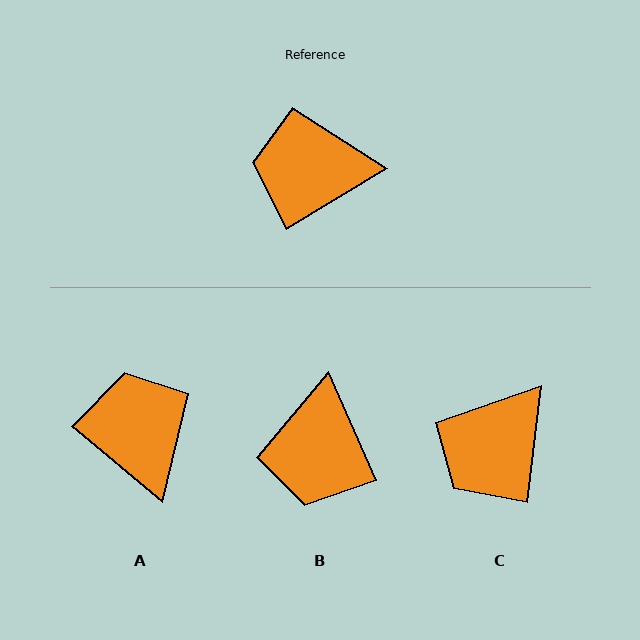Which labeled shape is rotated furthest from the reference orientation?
B, about 82 degrees away.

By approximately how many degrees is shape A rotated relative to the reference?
Approximately 71 degrees clockwise.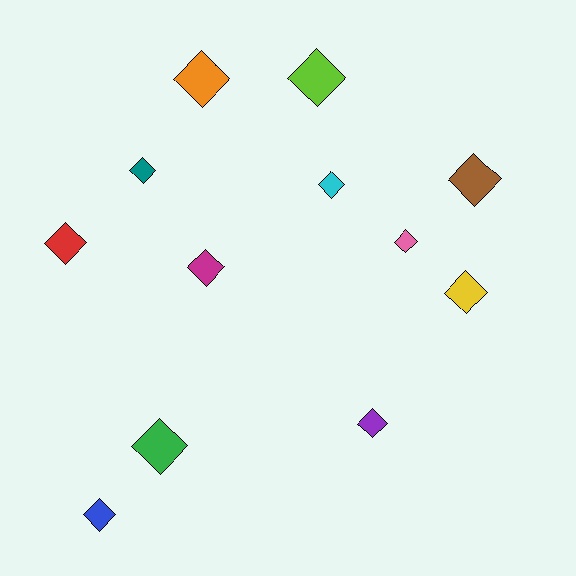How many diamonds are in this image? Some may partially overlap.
There are 12 diamonds.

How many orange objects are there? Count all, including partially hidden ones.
There is 1 orange object.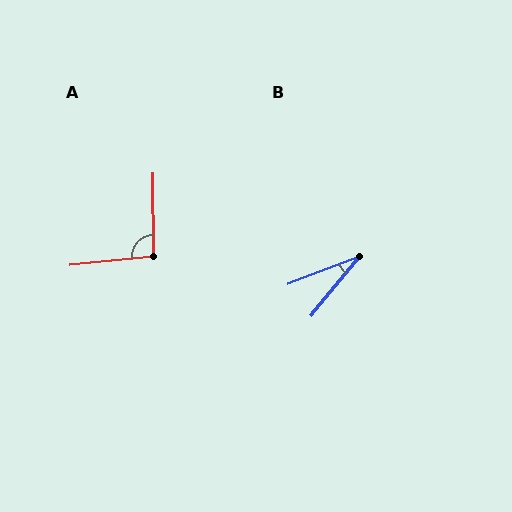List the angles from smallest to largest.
B (30°), A (95°).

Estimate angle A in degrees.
Approximately 95 degrees.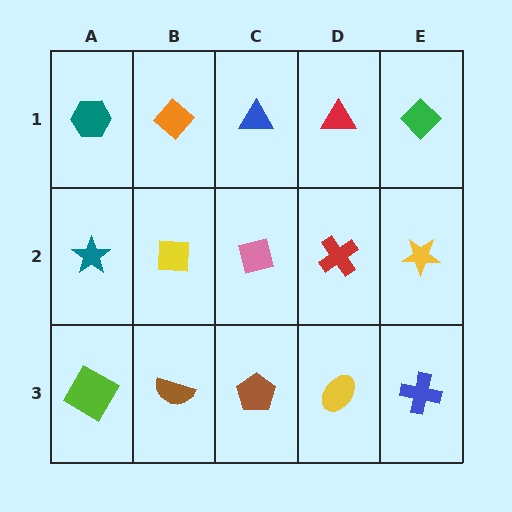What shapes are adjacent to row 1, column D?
A red cross (row 2, column D), a blue triangle (row 1, column C), a green diamond (row 1, column E).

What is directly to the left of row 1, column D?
A blue triangle.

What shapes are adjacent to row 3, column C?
A pink diamond (row 2, column C), a brown semicircle (row 3, column B), a yellow ellipse (row 3, column D).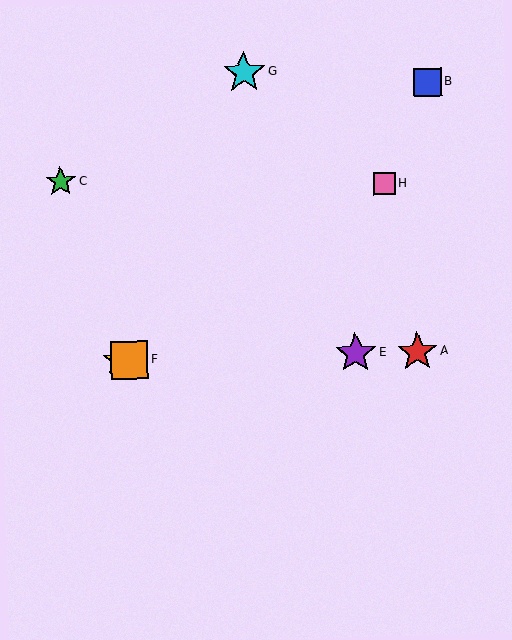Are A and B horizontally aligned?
No, A is at y≈352 and B is at y≈82.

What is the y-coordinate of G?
Object G is at y≈72.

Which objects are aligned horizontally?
Objects A, D, E, F are aligned horizontally.